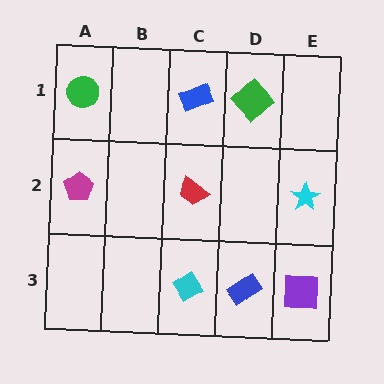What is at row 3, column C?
A cyan diamond.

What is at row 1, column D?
A green diamond.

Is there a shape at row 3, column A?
No, that cell is empty.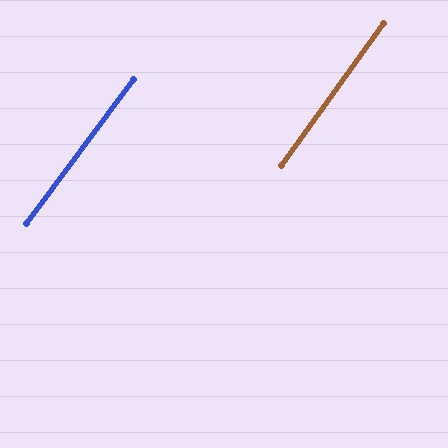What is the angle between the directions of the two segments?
Approximately 1 degree.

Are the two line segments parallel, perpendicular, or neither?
Parallel — their directions differ by only 1.0°.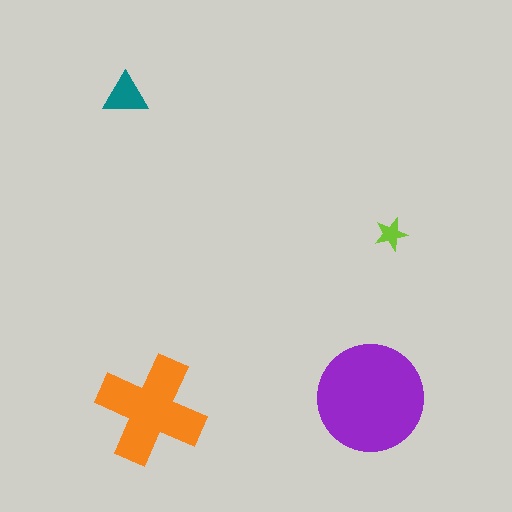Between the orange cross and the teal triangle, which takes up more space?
The orange cross.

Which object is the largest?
The purple circle.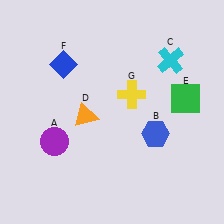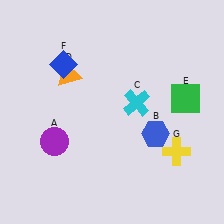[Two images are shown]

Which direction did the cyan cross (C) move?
The cyan cross (C) moved down.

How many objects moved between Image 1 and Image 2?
3 objects moved between the two images.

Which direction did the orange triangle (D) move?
The orange triangle (D) moved up.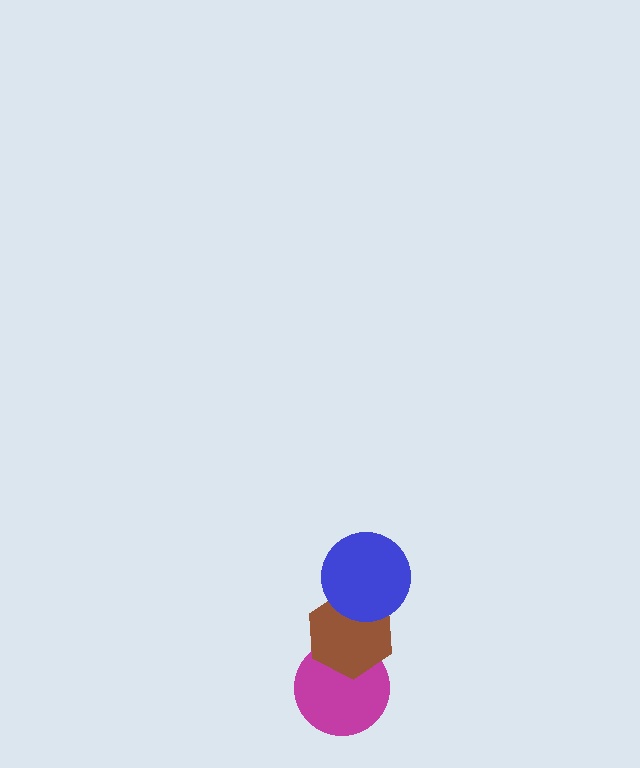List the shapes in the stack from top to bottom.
From top to bottom: the blue circle, the brown hexagon, the magenta circle.